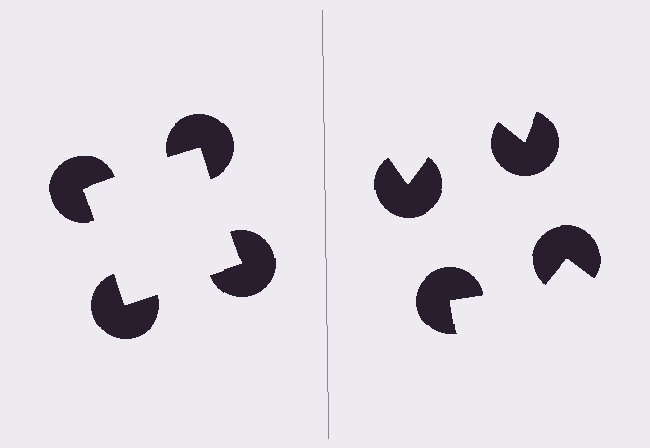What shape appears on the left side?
An illusory square.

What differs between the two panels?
The pac-man discs are positioned identically on both sides; only the wedge orientations differ. On the left they align to a square; on the right they are misaligned.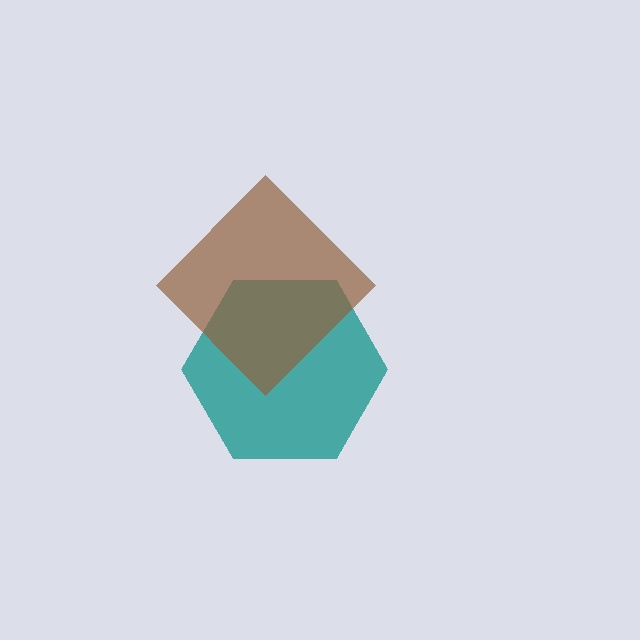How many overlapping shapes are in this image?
There are 2 overlapping shapes in the image.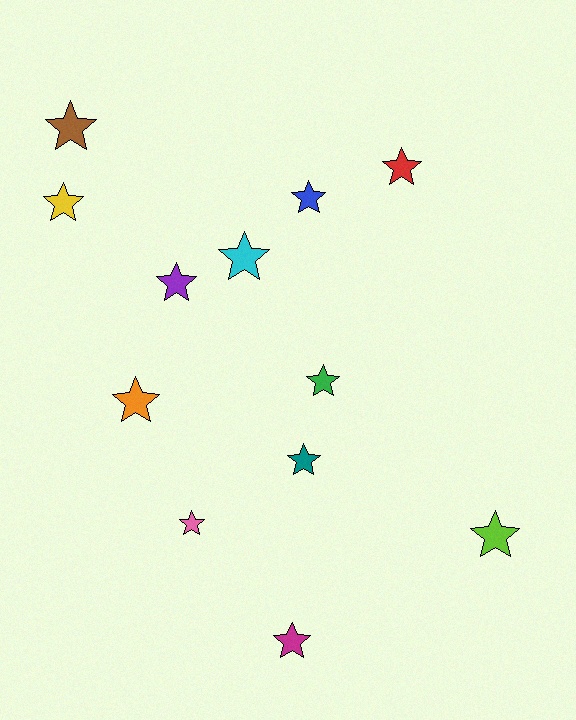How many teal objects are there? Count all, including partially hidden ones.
There is 1 teal object.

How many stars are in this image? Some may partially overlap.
There are 12 stars.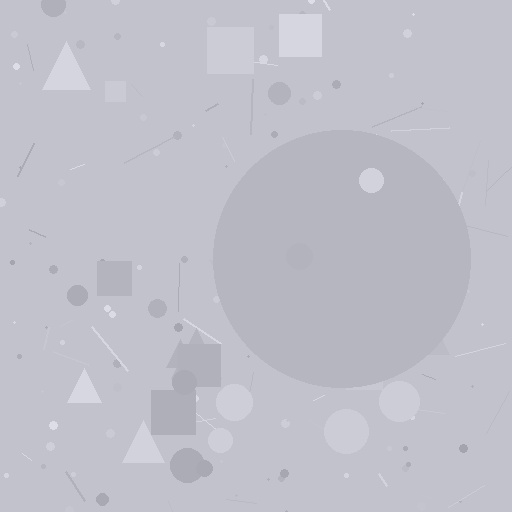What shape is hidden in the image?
A circle is hidden in the image.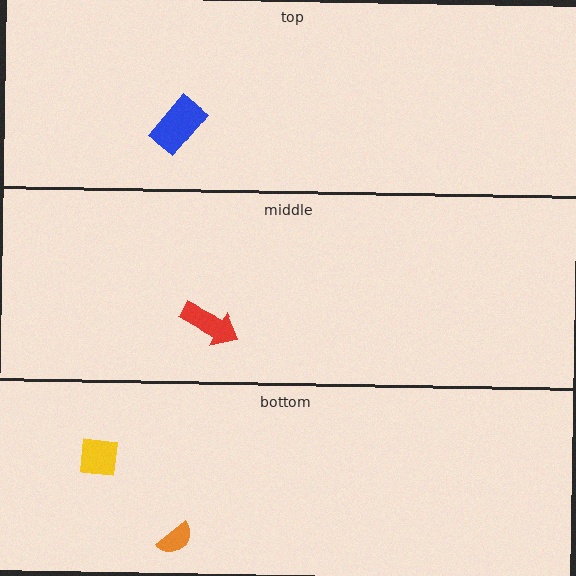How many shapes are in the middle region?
1.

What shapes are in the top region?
The blue rectangle.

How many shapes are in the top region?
1.